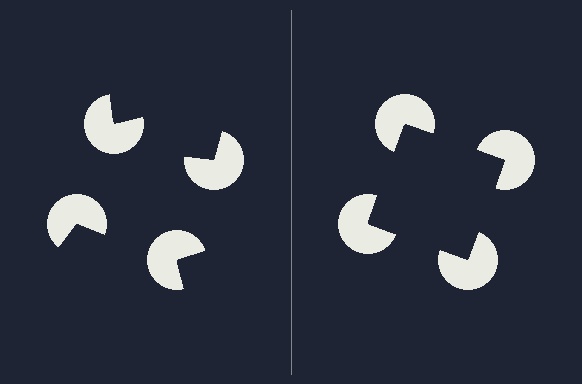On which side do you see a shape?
An illusory square appears on the right side. On the left side the wedge cuts are rotated, so no coherent shape forms.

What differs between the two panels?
The pac-man discs are positioned identically on both sides; only the wedge orientations differ. On the right they align to a square; on the left they are misaligned.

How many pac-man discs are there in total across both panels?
8 — 4 on each side.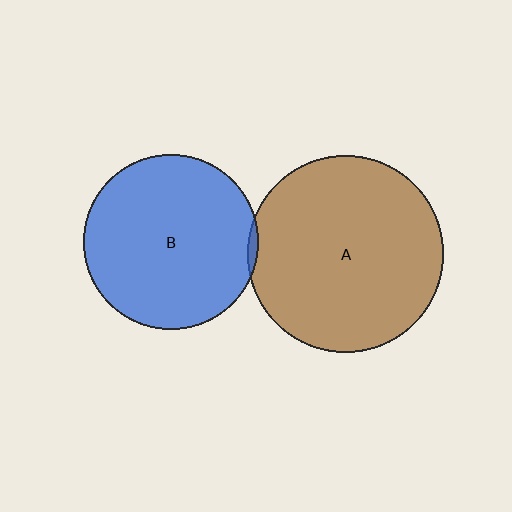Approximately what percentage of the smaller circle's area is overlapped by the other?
Approximately 5%.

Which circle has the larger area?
Circle A (brown).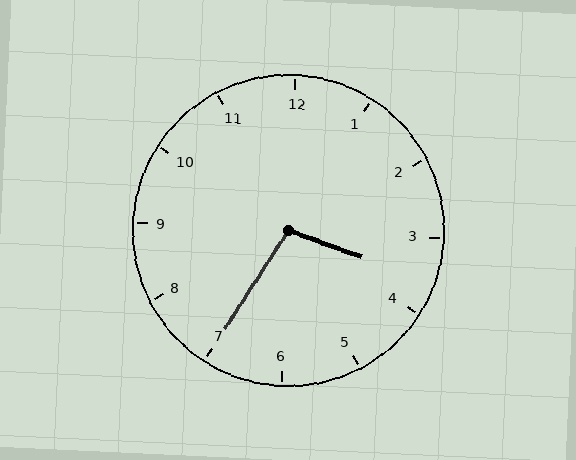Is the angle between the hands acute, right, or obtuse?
It is obtuse.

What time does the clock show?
3:35.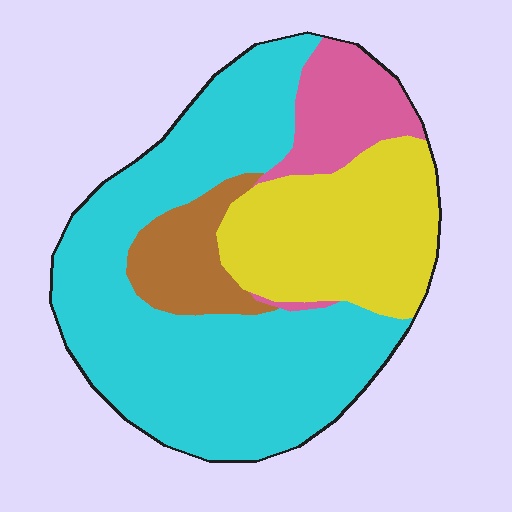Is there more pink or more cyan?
Cyan.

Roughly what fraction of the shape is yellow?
Yellow takes up between a sixth and a third of the shape.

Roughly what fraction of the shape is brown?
Brown takes up less than a quarter of the shape.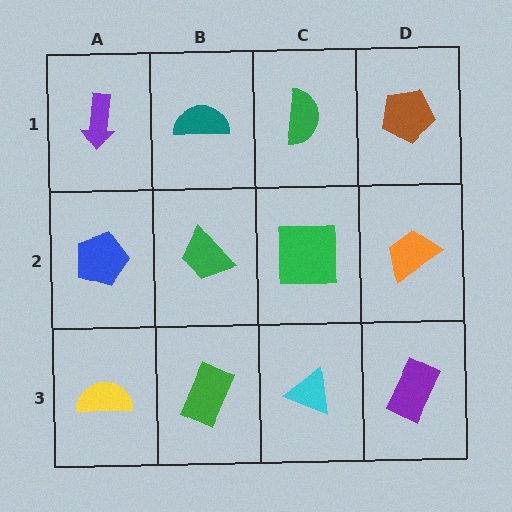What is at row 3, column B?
A green rectangle.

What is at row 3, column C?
A cyan triangle.